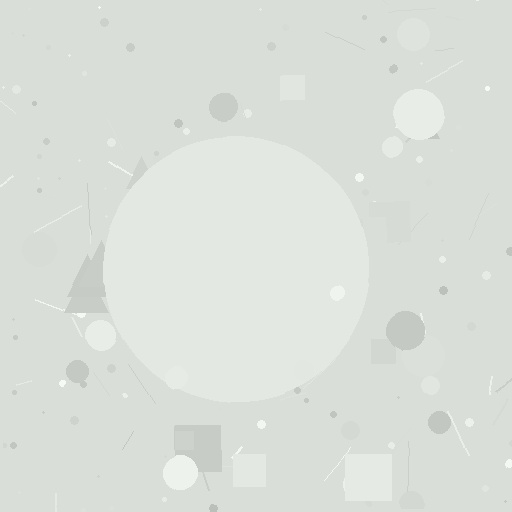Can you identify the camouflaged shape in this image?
The camouflaged shape is a circle.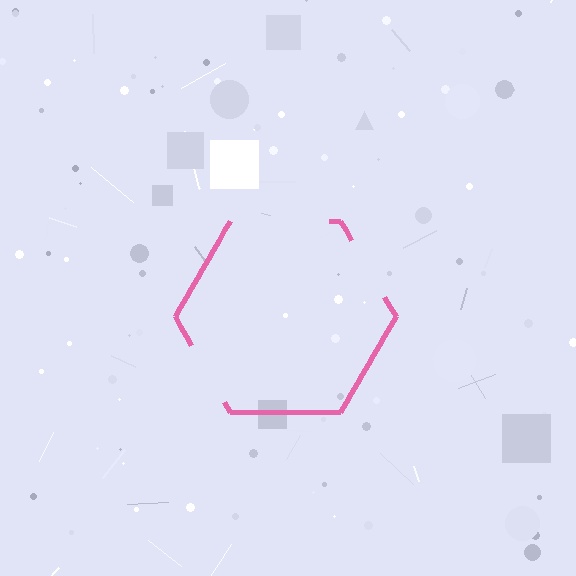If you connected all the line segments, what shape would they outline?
They would outline a hexagon.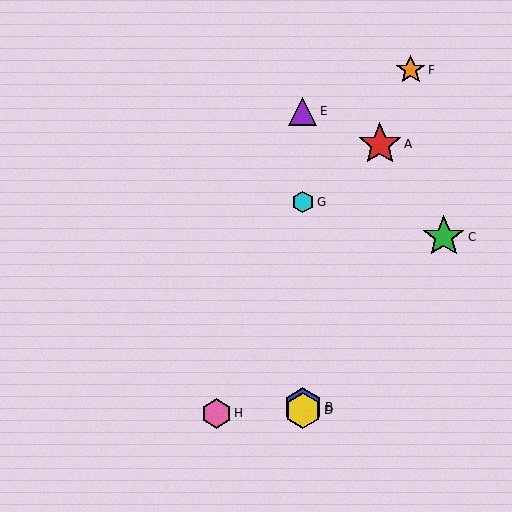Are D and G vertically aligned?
Yes, both are at x≈303.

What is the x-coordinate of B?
Object B is at x≈303.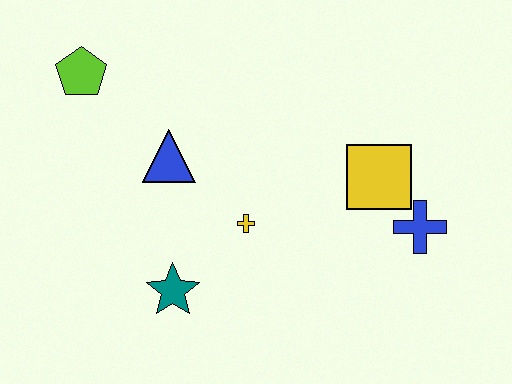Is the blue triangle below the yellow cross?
No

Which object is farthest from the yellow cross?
The lime pentagon is farthest from the yellow cross.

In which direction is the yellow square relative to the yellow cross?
The yellow square is to the right of the yellow cross.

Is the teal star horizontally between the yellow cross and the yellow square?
No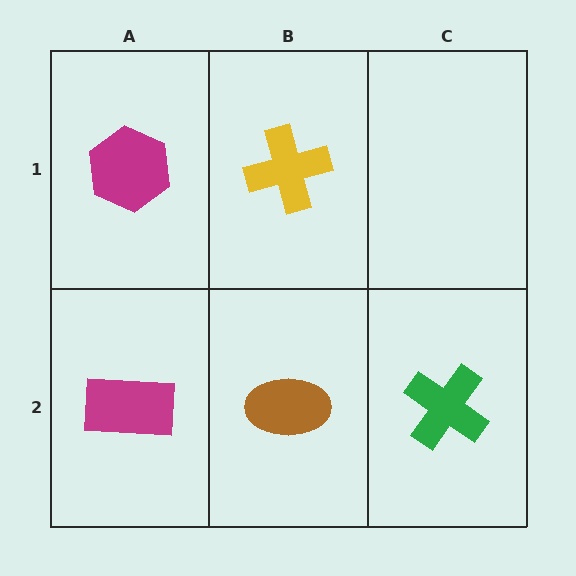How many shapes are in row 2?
3 shapes.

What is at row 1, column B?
A yellow cross.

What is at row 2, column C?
A green cross.